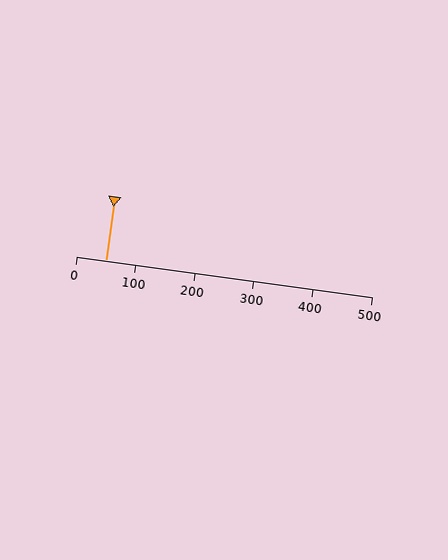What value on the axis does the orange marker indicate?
The marker indicates approximately 50.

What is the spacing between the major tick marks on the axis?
The major ticks are spaced 100 apart.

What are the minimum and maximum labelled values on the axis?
The axis runs from 0 to 500.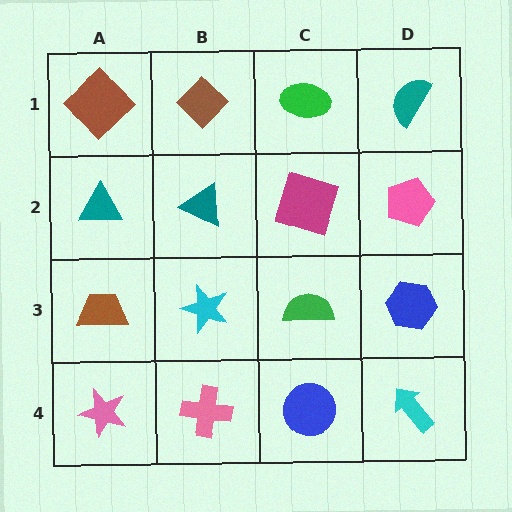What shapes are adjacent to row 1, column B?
A teal triangle (row 2, column B), a brown diamond (row 1, column A), a green ellipse (row 1, column C).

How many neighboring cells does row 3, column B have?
4.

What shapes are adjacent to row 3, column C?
A magenta square (row 2, column C), a blue circle (row 4, column C), a cyan star (row 3, column B), a blue hexagon (row 3, column D).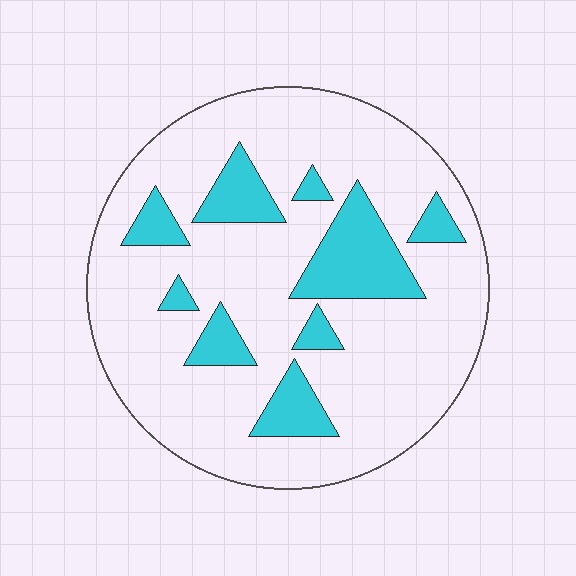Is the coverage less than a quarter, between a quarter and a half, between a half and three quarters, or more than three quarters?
Less than a quarter.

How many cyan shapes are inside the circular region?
9.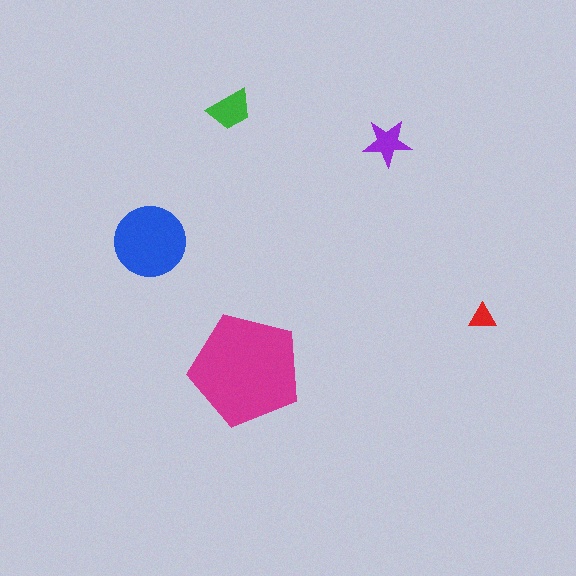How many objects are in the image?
There are 5 objects in the image.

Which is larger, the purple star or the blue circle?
The blue circle.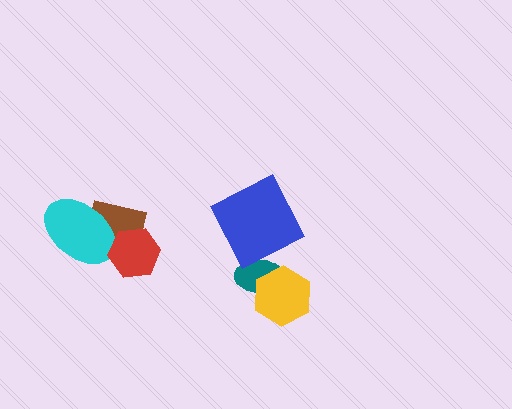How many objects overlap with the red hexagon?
2 objects overlap with the red hexagon.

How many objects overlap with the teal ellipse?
2 objects overlap with the teal ellipse.